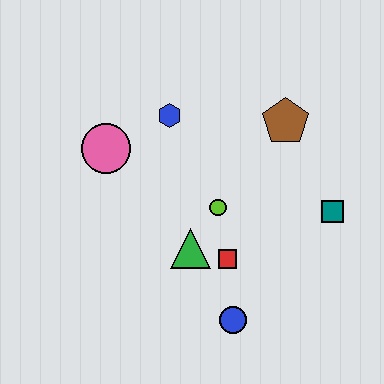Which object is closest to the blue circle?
The red square is closest to the blue circle.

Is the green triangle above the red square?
Yes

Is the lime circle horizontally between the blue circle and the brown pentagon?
No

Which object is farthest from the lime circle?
The pink circle is farthest from the lime circle.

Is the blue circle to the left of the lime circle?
No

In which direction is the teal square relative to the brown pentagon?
The teal square is below the brown pentagon.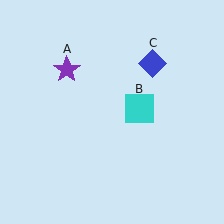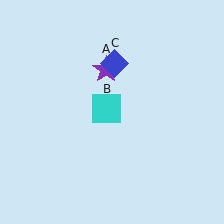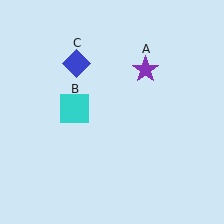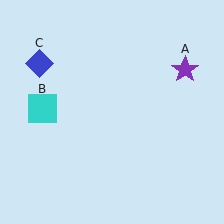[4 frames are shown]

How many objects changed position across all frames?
3 objects changed position: purple star (object A), cyan square (object B), blue diamond (object C).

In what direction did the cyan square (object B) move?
The cyan square (object B) moved left.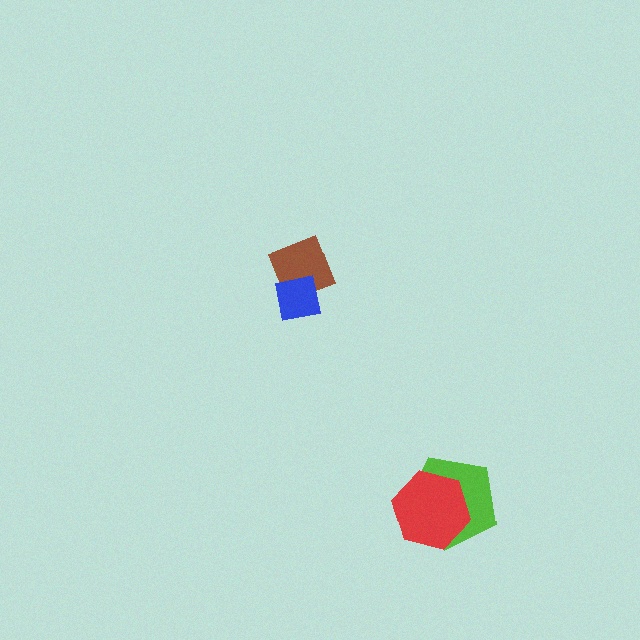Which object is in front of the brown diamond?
The blue square is in front of the brown diamond.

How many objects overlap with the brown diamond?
1 object overlaps with the brown diamond.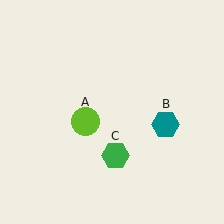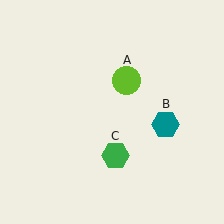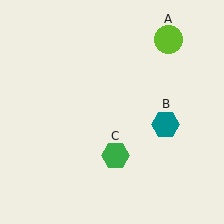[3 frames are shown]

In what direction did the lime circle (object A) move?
The lime circle (object A) moved up and to the right.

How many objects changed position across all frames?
1 object changed position: lime circle (object A).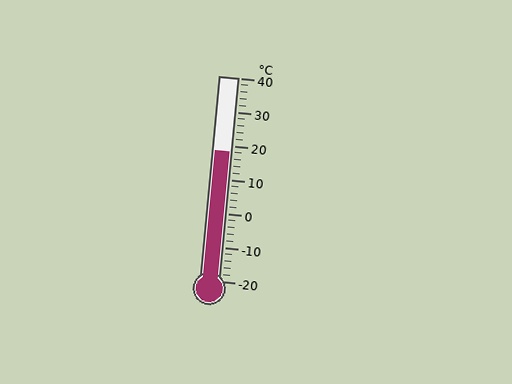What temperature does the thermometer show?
The thermometer shows approximately 18°C.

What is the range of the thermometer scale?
The thermometer scale ranges from -20°C to 40°C.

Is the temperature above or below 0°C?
The temperature is above 0°C.